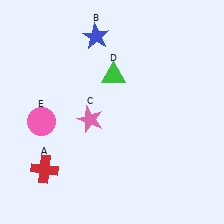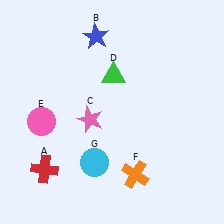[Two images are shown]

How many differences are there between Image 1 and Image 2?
There are 2 differences between the two images.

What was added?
An orange cross (F), a cyan circle (G) were added in Image 2.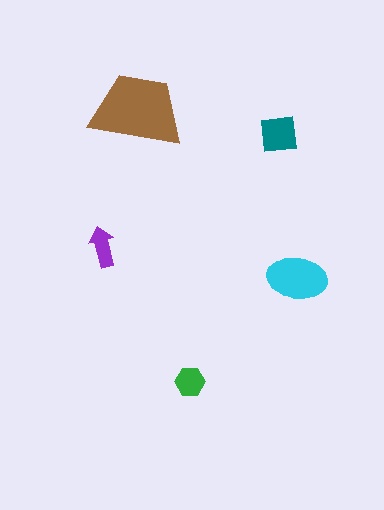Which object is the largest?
The brown trapezoid.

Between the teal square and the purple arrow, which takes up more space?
The teal square.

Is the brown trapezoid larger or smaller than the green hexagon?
Larger.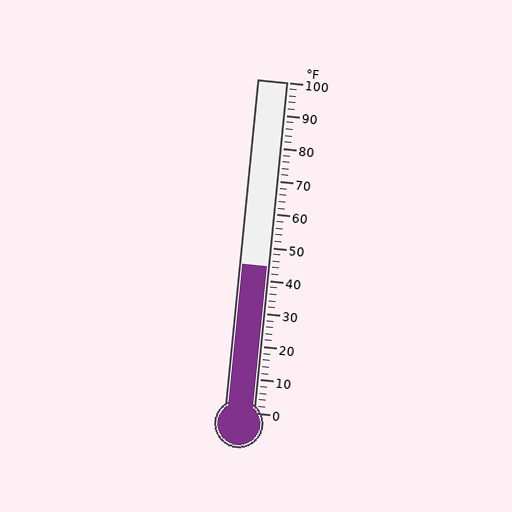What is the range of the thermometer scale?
The thermometer scale ranges from 0°F to 100°F.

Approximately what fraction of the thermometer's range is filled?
The thermometer is filled to approximately 45% of its range.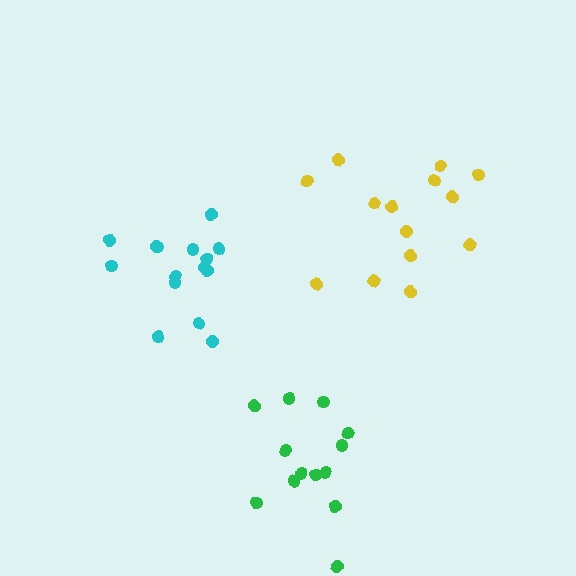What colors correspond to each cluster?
The clusters are colored: yellow, green, cyan.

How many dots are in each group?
Group 1: 14 dots, Group 2: 13 dots, Group 3: 15 dots (42 total).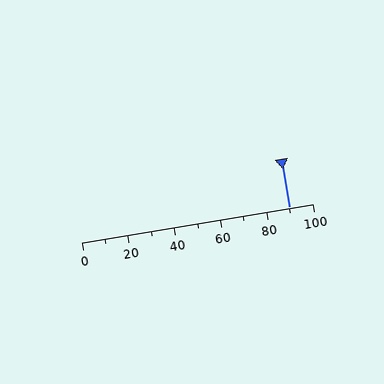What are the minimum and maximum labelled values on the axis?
The axis runs from 0 to 100.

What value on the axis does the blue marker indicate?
The marker indicates approximately 90.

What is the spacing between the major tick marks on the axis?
The major ticks are spaced 20 apart.